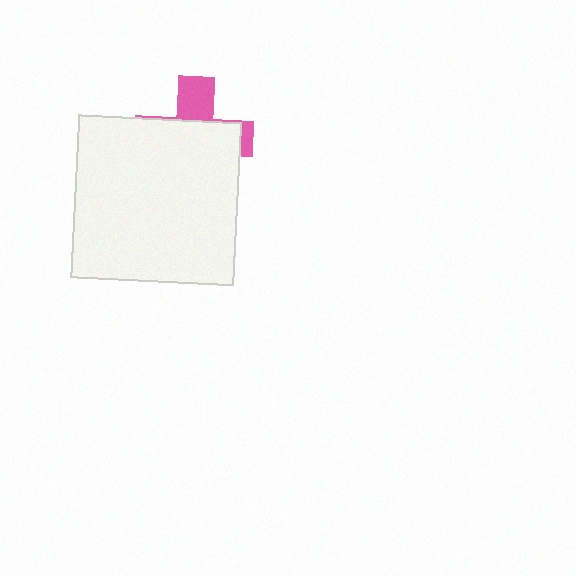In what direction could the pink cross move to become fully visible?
The pink cross could move up. That would shift it out from behind the white square entirely.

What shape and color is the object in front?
The object in front is a white square.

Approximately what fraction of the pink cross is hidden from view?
Roughly 70% of the pink cross is hidden behind the white square.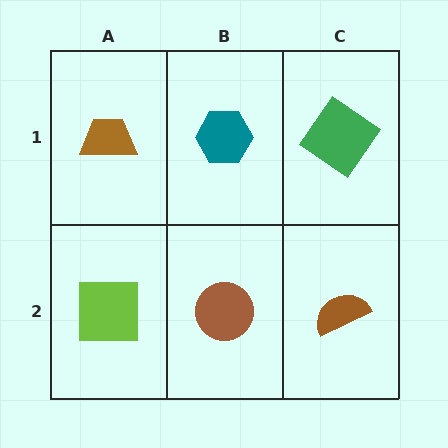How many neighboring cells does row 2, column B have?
3.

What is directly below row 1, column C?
A brown semicircle.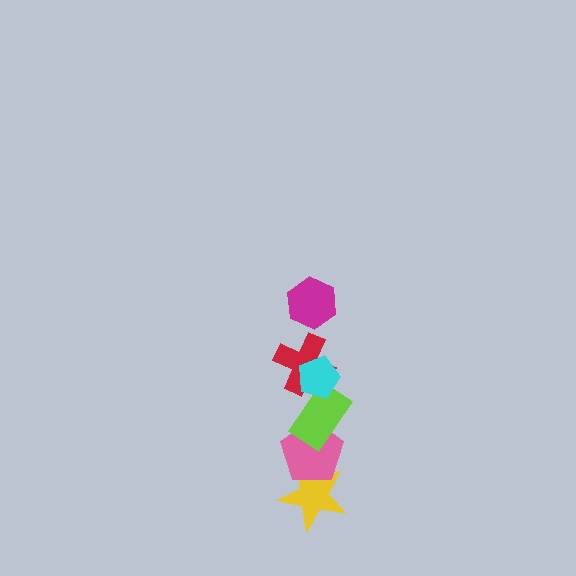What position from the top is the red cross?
The red cross is 3rd from the top.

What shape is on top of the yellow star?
The pink pentagon is on top of the yellow star.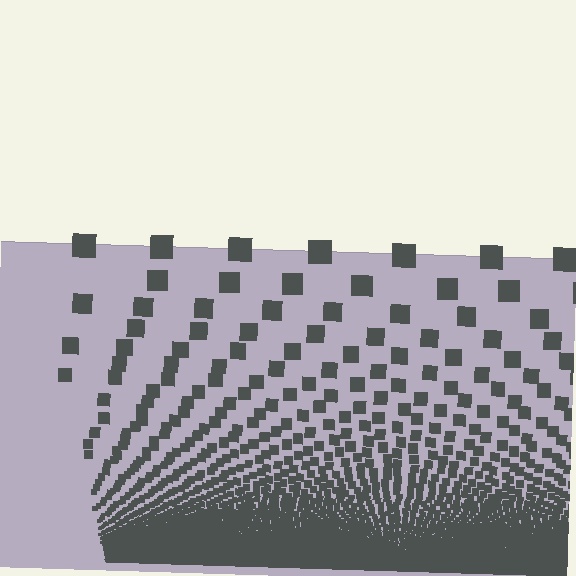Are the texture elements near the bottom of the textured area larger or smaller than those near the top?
Smaller. The gradient is inverted — elements near the bottom are smaller and denser.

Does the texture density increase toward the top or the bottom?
Density increases toward the bottom.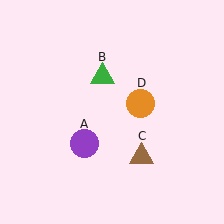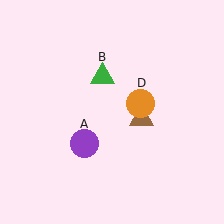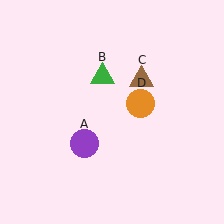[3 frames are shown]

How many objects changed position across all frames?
1 object changed position: brown triangle (object C).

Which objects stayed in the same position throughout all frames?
Purple circle (object A) and green triangle (object B) and orange circle (object D) remained stationary.